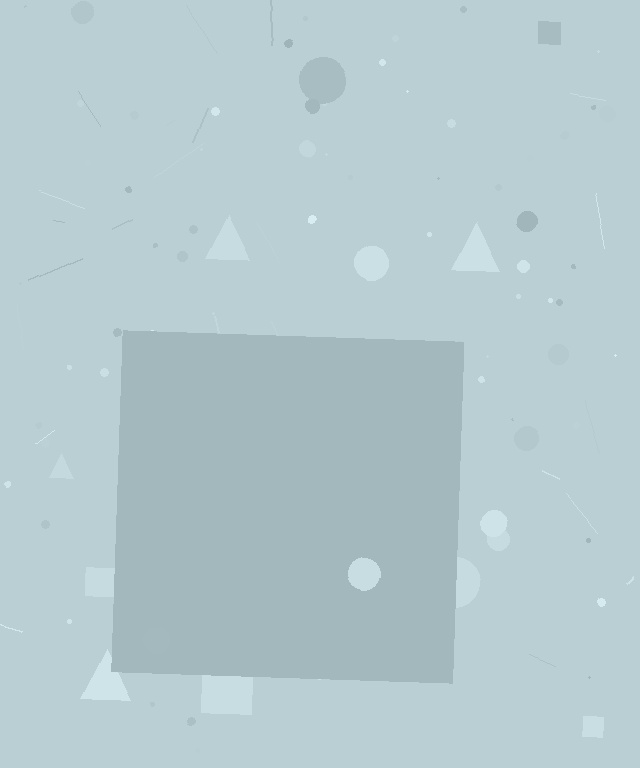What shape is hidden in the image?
A square is hidden in the image.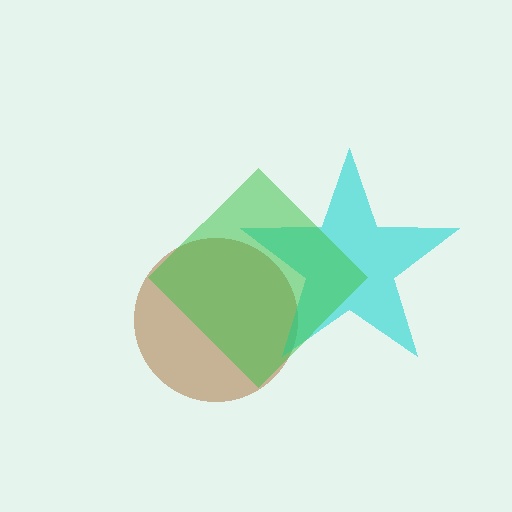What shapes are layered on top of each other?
The layered shapes are: a brown circle, a cyan star, a green diamond.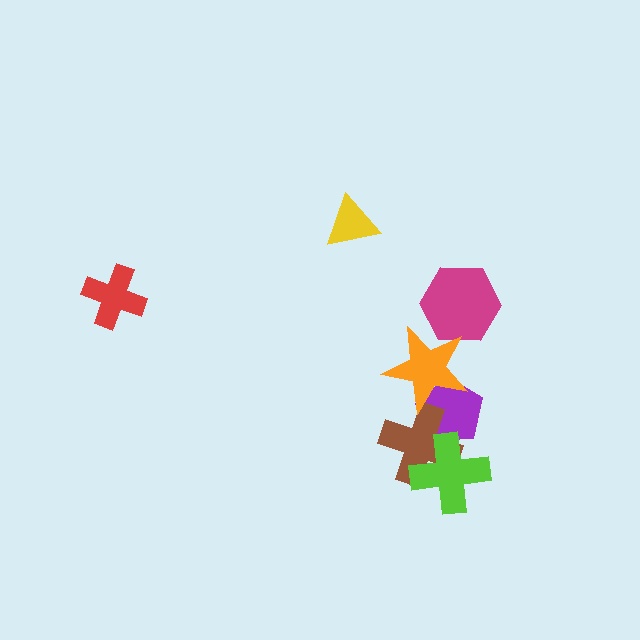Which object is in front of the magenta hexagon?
The orange star is in front of the magenta hexagon.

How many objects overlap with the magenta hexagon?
1 object overlaps with the magenta hexagon.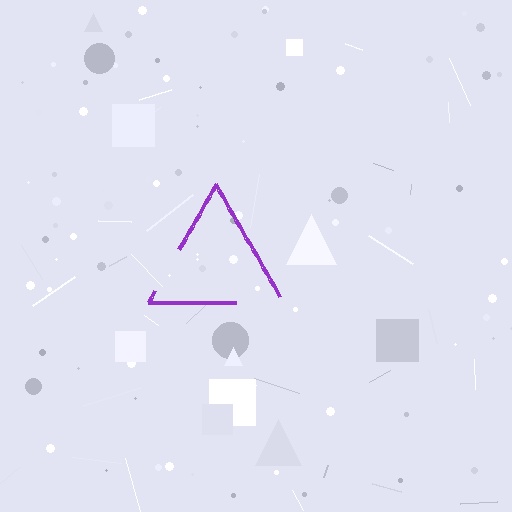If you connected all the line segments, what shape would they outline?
They would outline a triangle.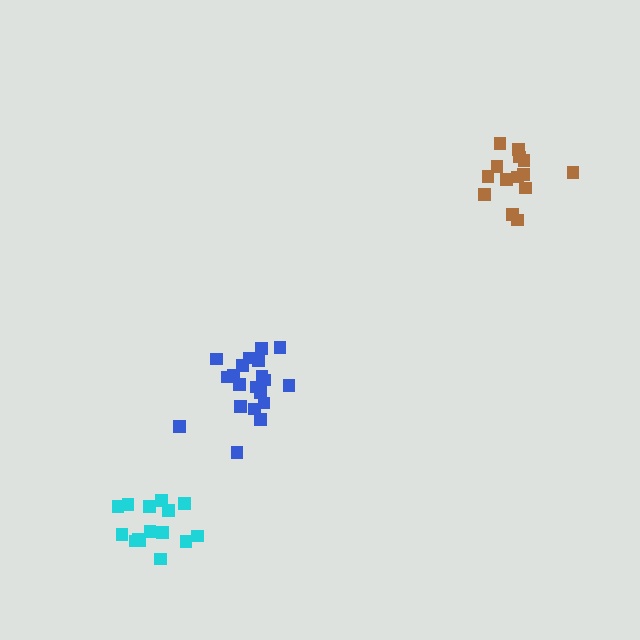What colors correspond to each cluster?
The clusters are colored: brown, blue, cyan.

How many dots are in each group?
Group 1: 14 dots, Group 2: 20 dots, Group 3: 15 dots (49 total).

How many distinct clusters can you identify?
There are 3 distinct clusters.